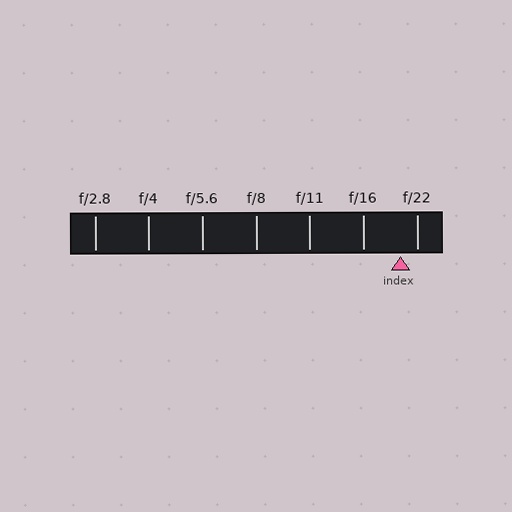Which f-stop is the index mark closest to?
The index mark is closest to f/22.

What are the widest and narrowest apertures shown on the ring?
The widest aperture shown is f/2.8 and the narrowest is f/22.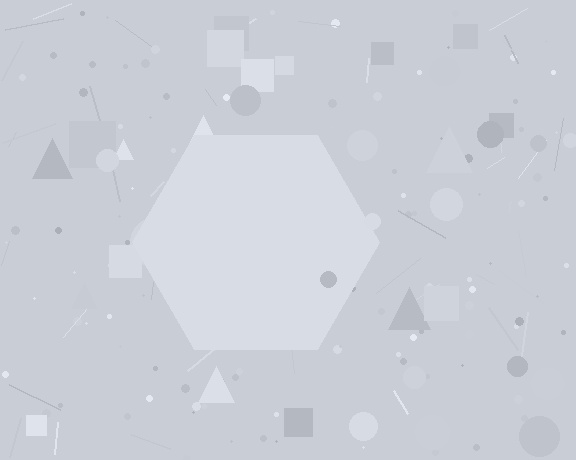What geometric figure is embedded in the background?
A hexagon is embedded in the background.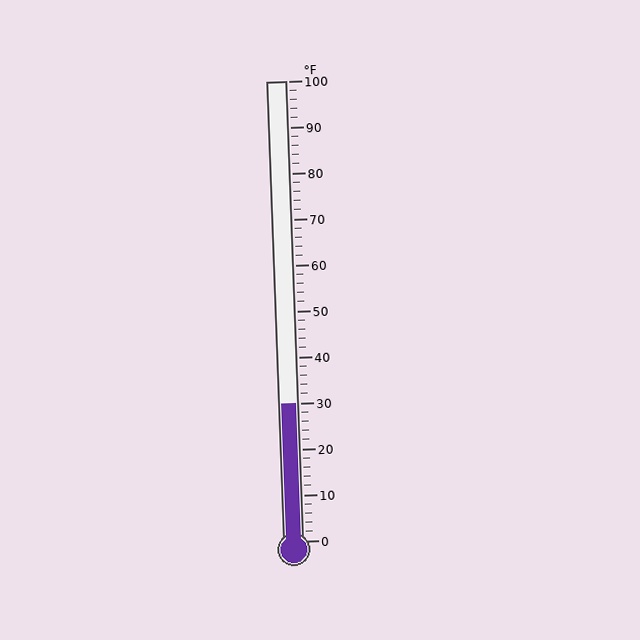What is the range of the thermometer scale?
The thermometer scale ranges from 0°F to 100°F.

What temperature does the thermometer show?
The thermometer shows approximately 30°F.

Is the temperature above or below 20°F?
The temperature is above 20°F.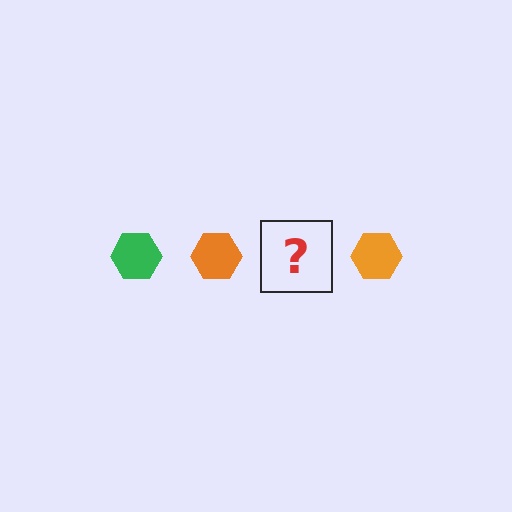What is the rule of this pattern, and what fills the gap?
The rule is that the pattern cycles through green, orange hexagons. The gap should be filled with a green hexagon.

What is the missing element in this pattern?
The missing element is a green hexagon.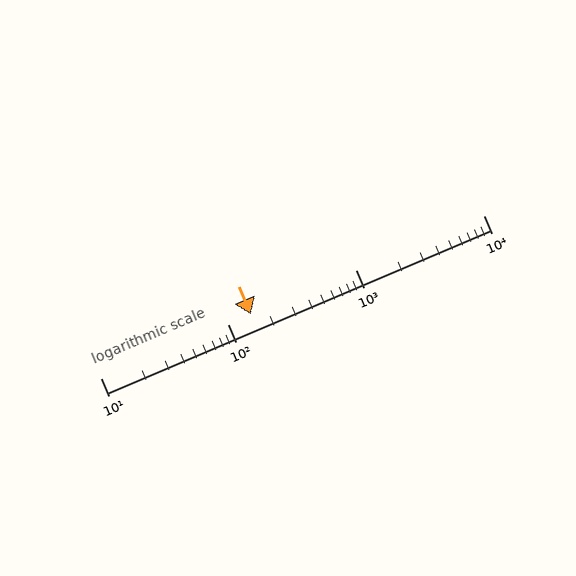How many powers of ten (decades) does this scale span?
The scale spans 3 decades, from 10 to 10000.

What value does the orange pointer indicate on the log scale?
The pointer indicates approximately 150.